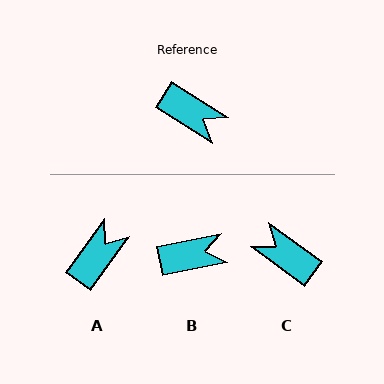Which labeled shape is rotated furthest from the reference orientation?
C, about 176 degrees away.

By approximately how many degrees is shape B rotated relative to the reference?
Approximately 44 degrees counter-clockwise.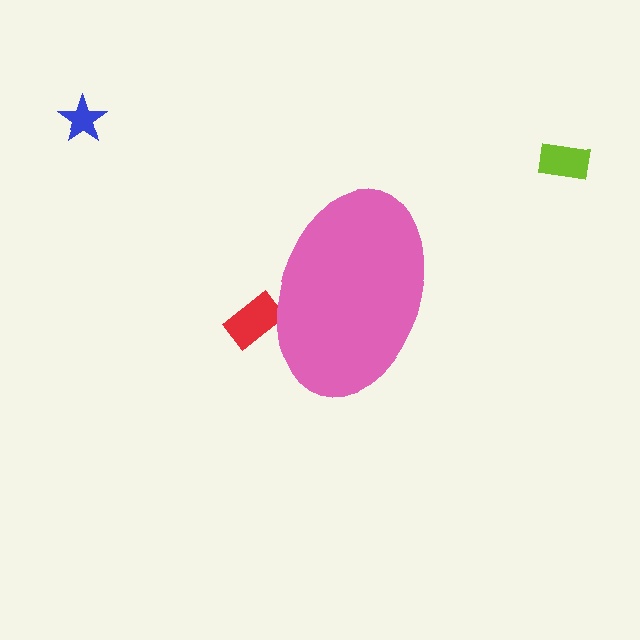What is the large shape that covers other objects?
A pink ellipse.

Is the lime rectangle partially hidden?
No, the lime rectangle is fully visible.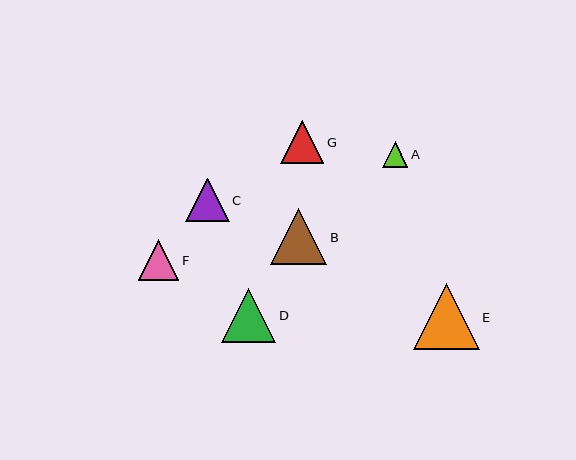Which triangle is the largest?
Triangle E is the largest with a size of approximately 66 pixels.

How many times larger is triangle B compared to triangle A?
Triangle B is approximately 2.2 times the size of triangle A.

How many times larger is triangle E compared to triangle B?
Triangle E is approximately 1.2 times the size of triangle B.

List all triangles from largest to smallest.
From largest to smallest: E, B, D, C, G, F, A.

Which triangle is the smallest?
Triangle A is the smallest with a size of approximately 26 pixels.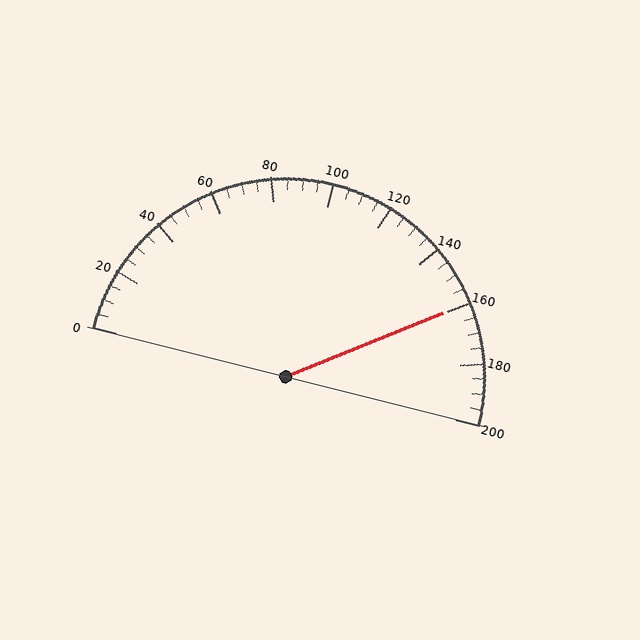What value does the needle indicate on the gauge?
The needle indicates approximately 160.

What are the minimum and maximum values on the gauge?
The gauge ranges from 0 to 200.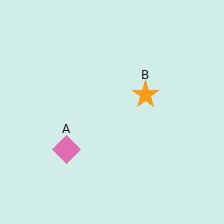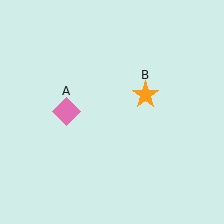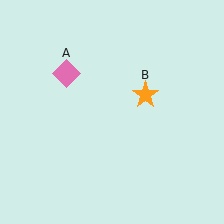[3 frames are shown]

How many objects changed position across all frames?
1 object changed position: pink diamond (object A).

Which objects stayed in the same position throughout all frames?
Orange star (object B) remained stationary.